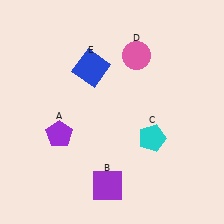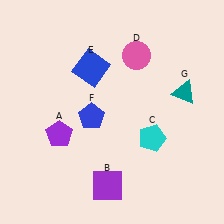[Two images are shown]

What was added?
A blue pentagon (F), a teal triangle (G) were added in Image 2.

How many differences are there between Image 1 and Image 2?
There are 2 differences between the two images.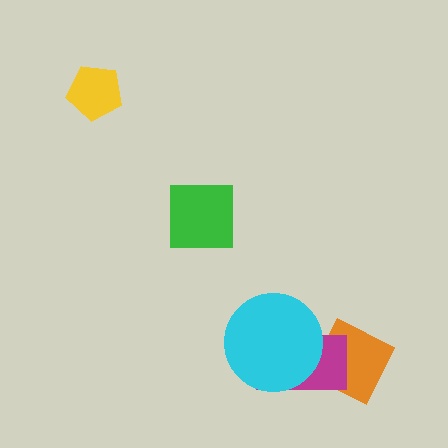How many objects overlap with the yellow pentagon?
0 objects overlap with the yellow pentagon.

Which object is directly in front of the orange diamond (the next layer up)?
The magenta rectangle is directly in front of the orange diamond.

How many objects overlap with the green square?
0 objects overlap with the green square.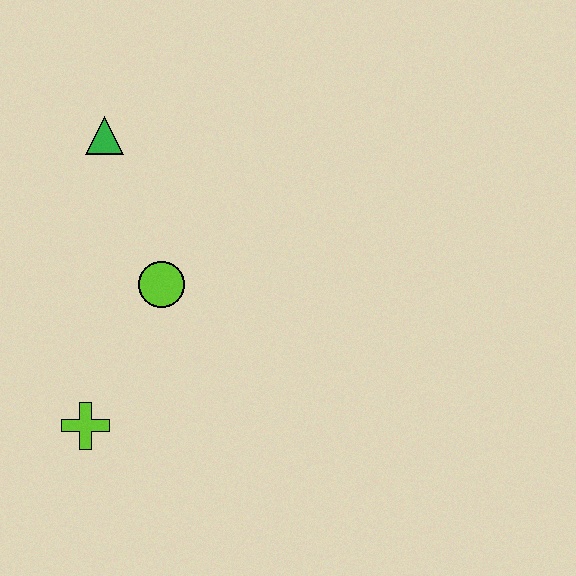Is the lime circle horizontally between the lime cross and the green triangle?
No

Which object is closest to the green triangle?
The lime circle is closest to the green triangle.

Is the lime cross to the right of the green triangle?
No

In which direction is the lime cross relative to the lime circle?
The lime cross is below the lime circle.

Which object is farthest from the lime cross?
The green triangle is farthest from the lime cross.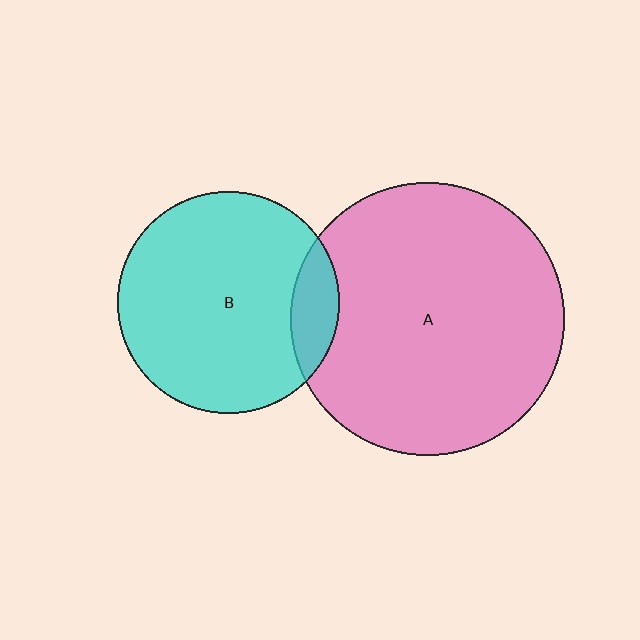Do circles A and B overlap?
Yes.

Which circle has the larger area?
Circle A (pink).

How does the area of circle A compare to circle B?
Approximately 1.5 times.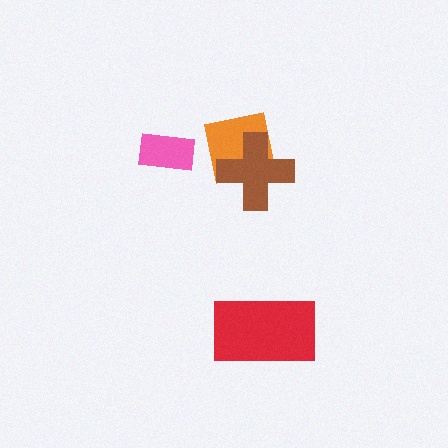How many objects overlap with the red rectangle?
0 objects overlap with the red rectangle.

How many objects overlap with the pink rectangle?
0 objects overlap with the pink rectangle.